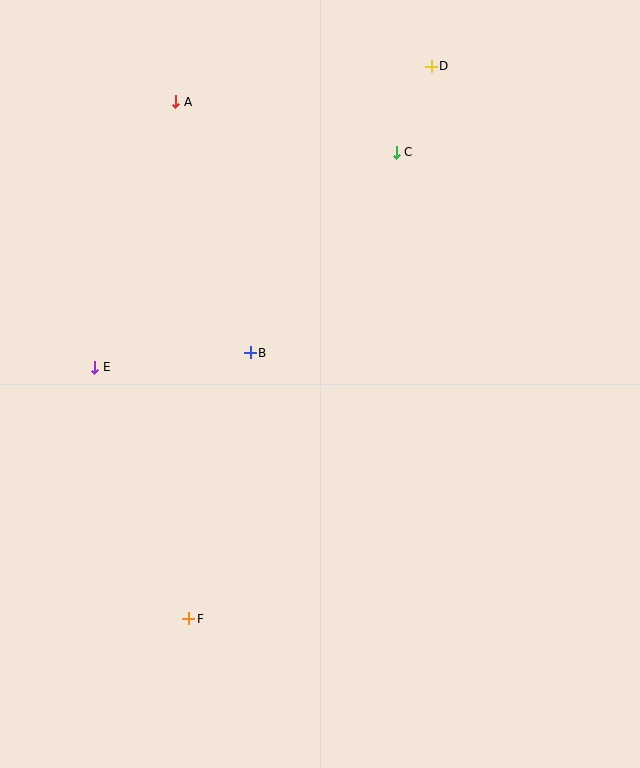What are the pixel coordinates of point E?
Point E is at (95, 367).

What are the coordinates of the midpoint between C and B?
The midpoint between C and B is at (323, 252).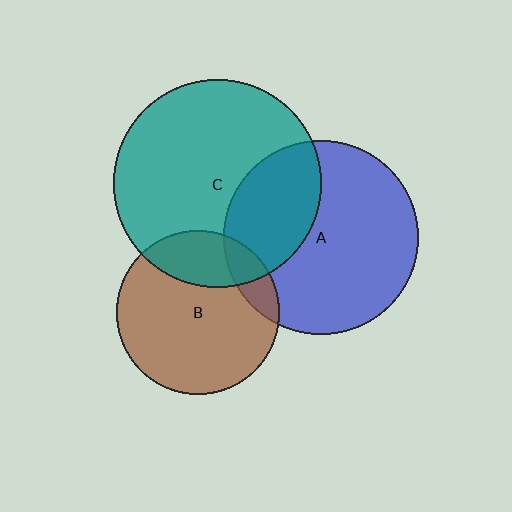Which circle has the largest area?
Circle C (teal).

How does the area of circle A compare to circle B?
Approximately 1.4 times.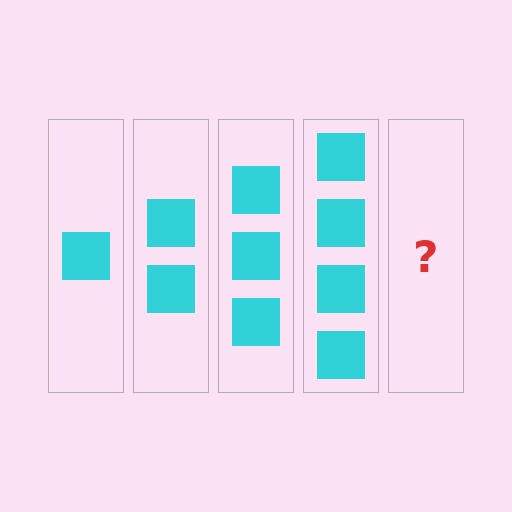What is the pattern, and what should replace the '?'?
The pattern is that each step adds one more square. The '?' should be 5 squares.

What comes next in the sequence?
The next element should be 5 squares.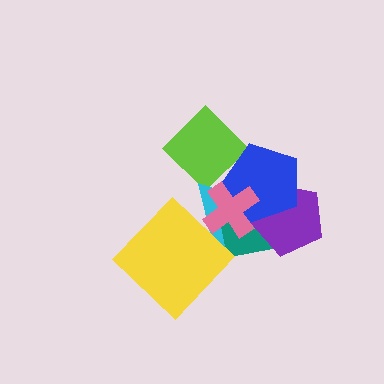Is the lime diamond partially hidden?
Yes, it is partially covered by another shape.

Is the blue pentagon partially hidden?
Yes, it is partially covered by another shape.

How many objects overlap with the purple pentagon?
4 objects overlap with the purple pentagon.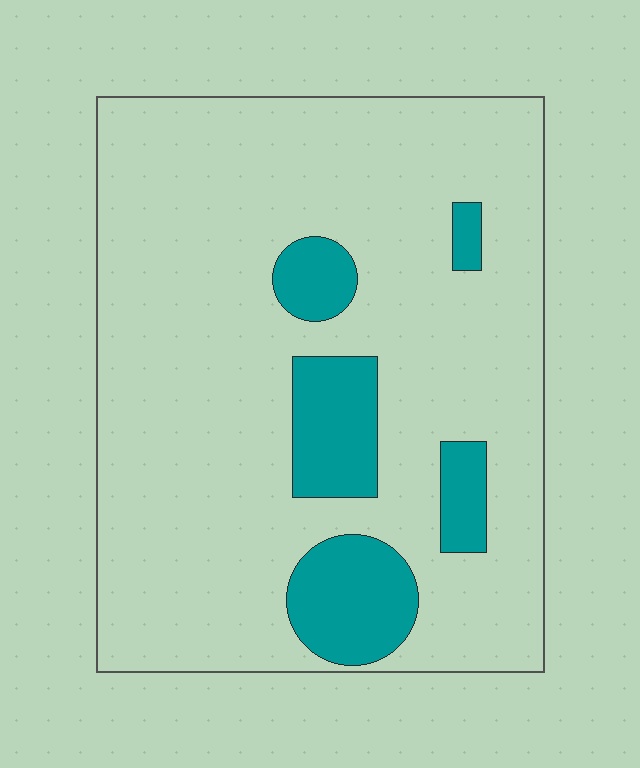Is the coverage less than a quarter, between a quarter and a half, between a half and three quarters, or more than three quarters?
Less than a quarter.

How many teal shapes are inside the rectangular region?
5.